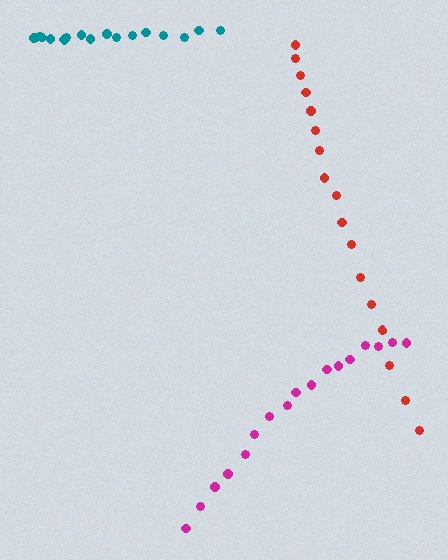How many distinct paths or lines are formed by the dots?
There are 3 distinct paths.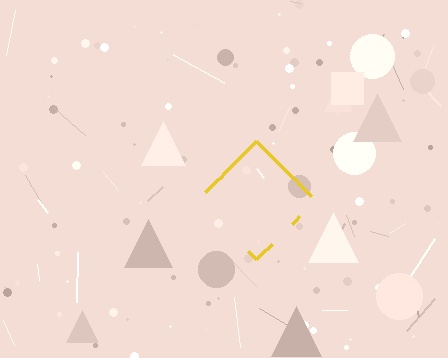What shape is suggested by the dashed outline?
The dashed outline suggests a diamond.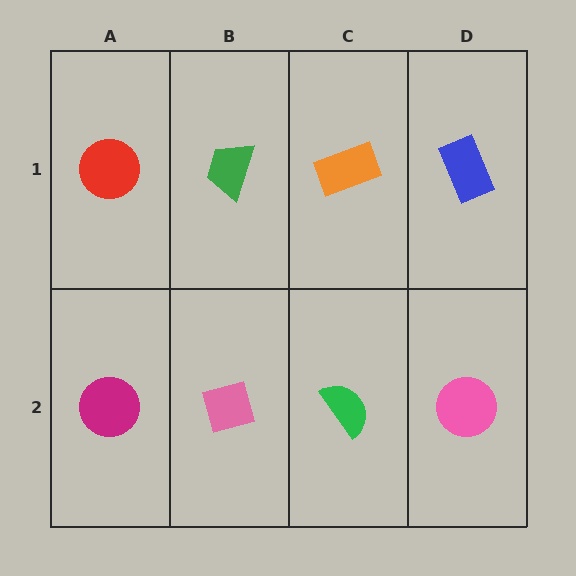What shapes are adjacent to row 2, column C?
An orange rectangle (row 1, column C), a pink square (row 2, column B), a pink circle (row 2, column D).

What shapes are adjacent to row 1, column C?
A green semicircle (row 2, column C), a green trapezoid (row 1, column B), a blue rectangle (row 1, column D).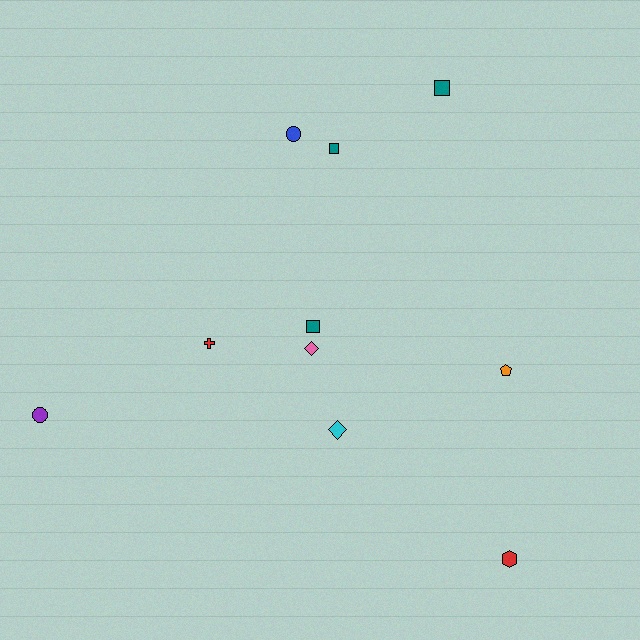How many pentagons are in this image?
There is 1 pentagon.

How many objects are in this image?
There are 10 objects.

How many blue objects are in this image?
There is 1 blue object.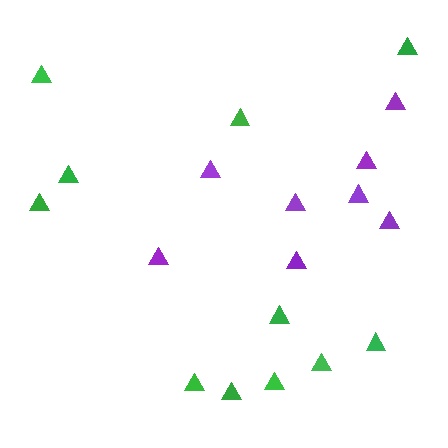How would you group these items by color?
There are 2 groups: one group of green triangles (11) and one group of purple triangles (8).